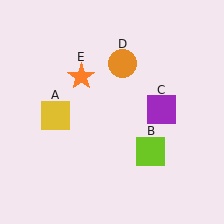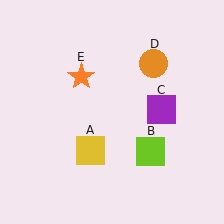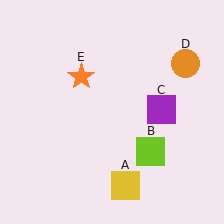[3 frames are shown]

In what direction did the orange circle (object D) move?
The orange circle (object D) moved right.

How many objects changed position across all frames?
2 objects changed position: yellow square (object A), orange circle (object D).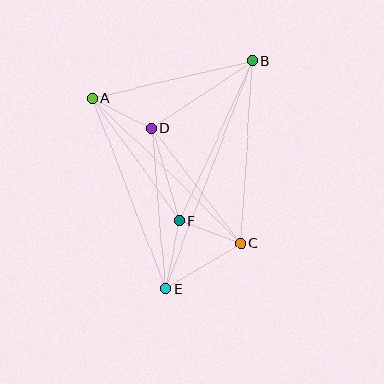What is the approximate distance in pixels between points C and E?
The distance between C and E is approximately 88 pixels.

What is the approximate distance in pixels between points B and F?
The distance between B and F is approximately 175 pixels.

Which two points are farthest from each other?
Points B and E are farthest from each other.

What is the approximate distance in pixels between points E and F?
The distance between E and F is approximately 70 pixels.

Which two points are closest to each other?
Points C and F are closest to each other.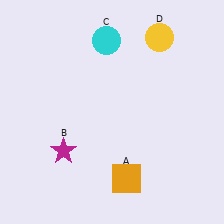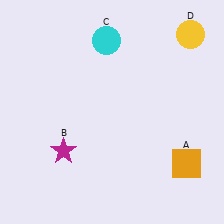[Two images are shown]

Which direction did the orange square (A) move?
The orange square (A) moved right.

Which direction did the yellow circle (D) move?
The yellow circle (D) moved right.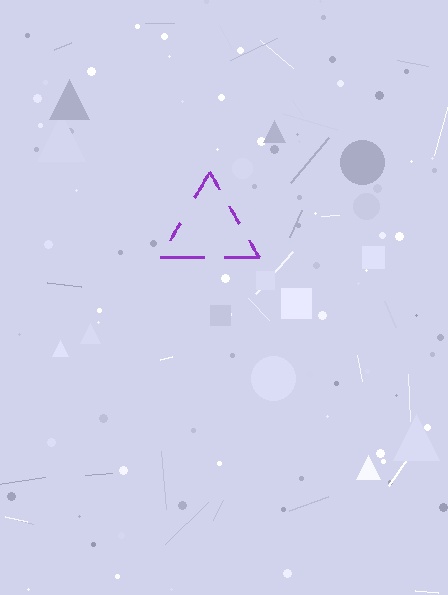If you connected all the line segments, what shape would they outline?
They would outline a triangle.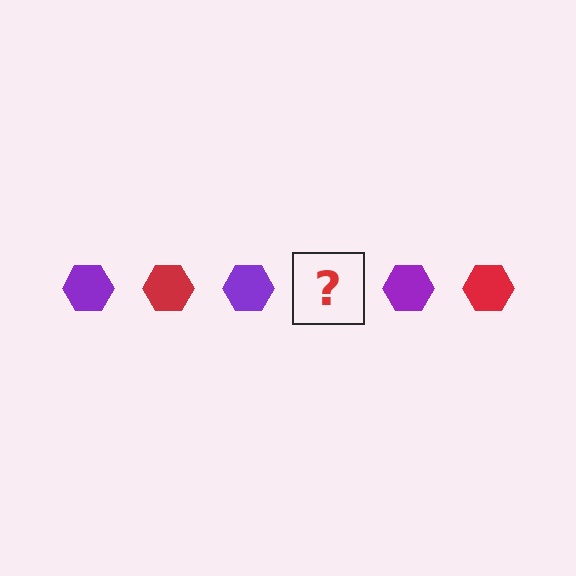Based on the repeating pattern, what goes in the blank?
The blank should be a red hexagon.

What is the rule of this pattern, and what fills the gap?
The rule is that the pattern cycles through purple, red hexagons. The gap should be filled with a red hexagon.